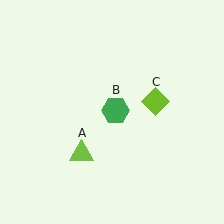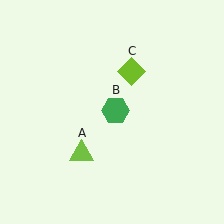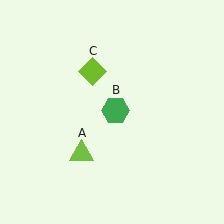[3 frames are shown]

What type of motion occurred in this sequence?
The lime diamond (object C) rotated counterclockwise around the center of the scene.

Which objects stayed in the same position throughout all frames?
Lime triangle (object A) and green hexagon (object B) remained stationary.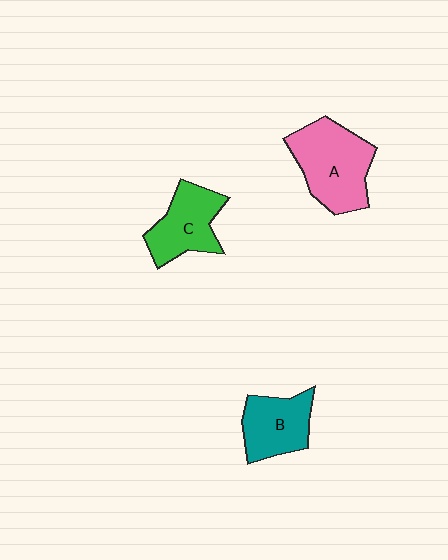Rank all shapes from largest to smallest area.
From largest to smallest: A (pink), C (green), B (teal).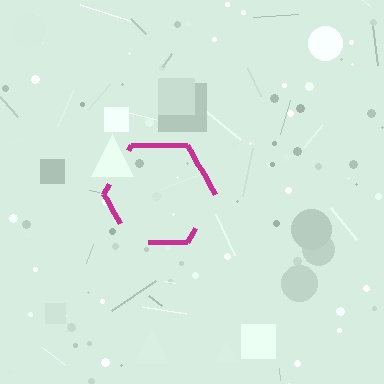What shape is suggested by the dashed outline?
The dashed outline suggests a hexagon.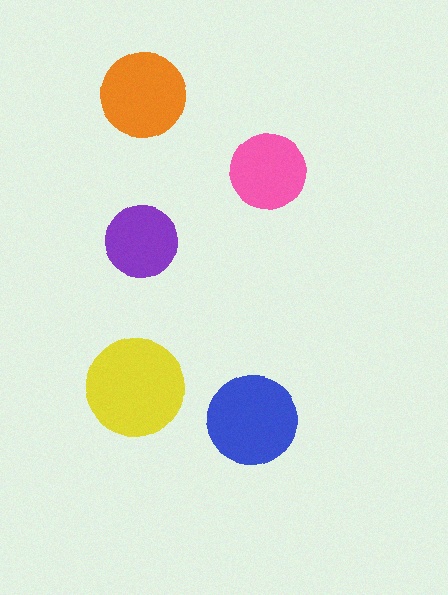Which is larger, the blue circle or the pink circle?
The blue one.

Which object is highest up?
The orange circle is topmost.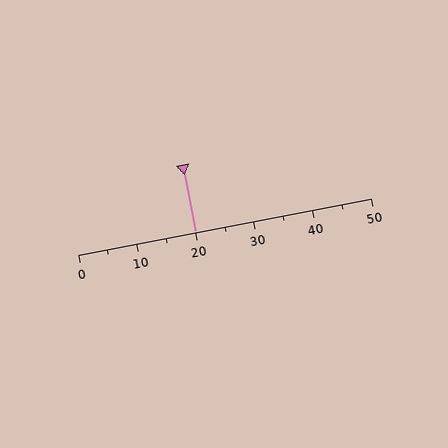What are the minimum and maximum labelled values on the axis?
The axis runs from 0 to 50.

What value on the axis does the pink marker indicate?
The marker indicates approximately 20.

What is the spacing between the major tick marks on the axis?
The major ticks are spaced 10 apart.